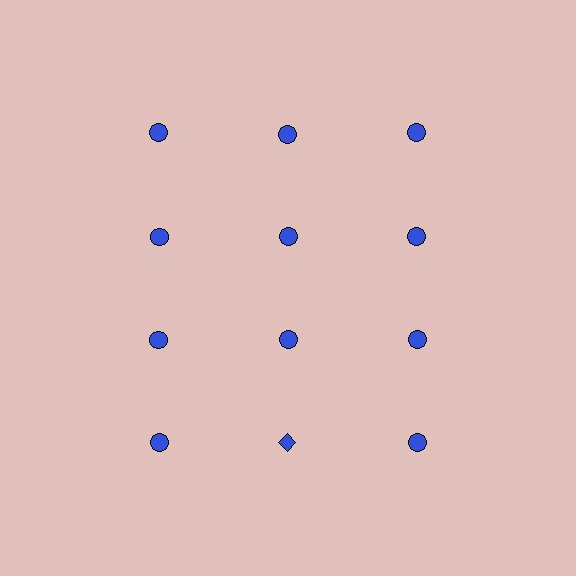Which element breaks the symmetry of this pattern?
The blue diamond in the fourth row, second from left column breaks the symmetry. All other shapes are blue circles.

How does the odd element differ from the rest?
It has a different shape: diamond instead of circle.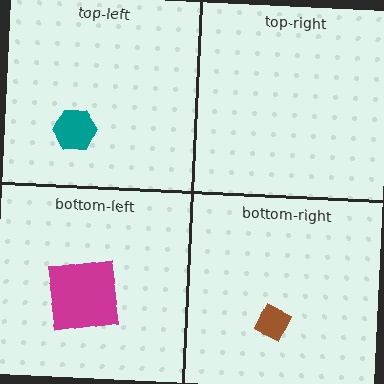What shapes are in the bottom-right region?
The brown diamond.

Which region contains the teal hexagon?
The top-left region.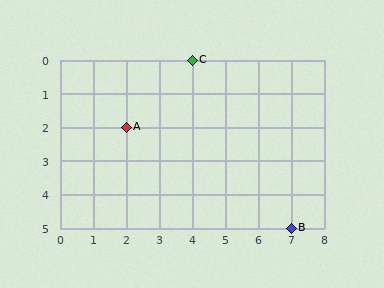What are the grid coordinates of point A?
Point A is at grid coordinates (2, 2).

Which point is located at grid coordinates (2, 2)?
Point A is at (2, 2).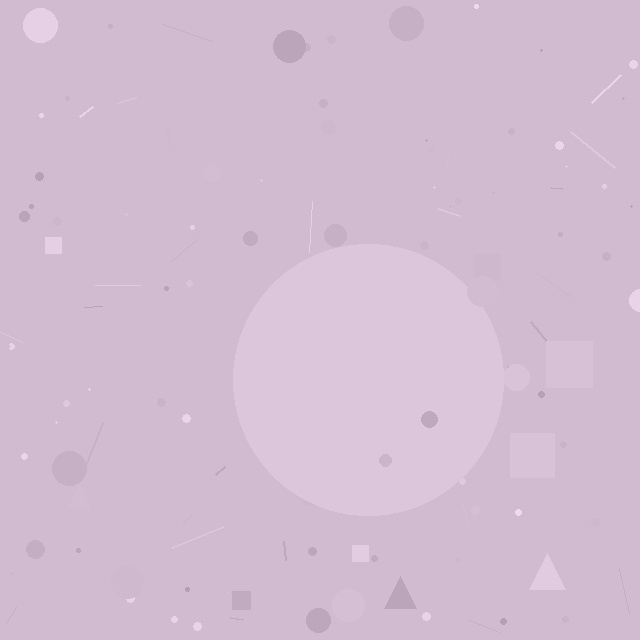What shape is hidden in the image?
A circle is hidden in the image.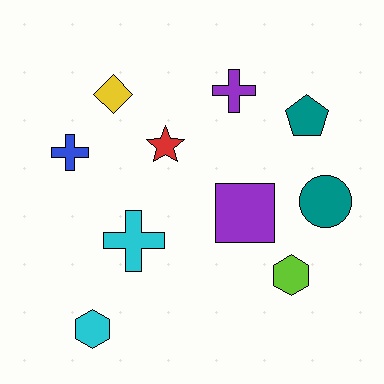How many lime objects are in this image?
There is 1 lime object.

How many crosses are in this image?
There are 3 crosses.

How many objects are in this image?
There are 10 objects.